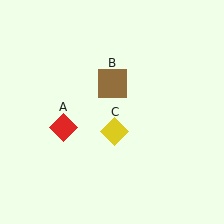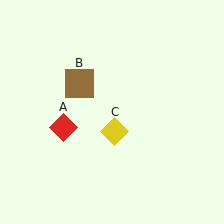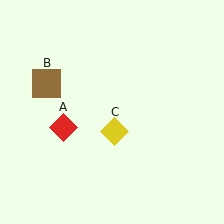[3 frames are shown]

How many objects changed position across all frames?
1 object changed position: brown square (object B).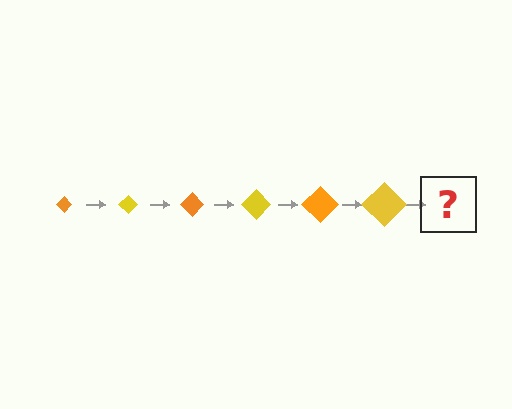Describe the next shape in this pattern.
It should be an orange diamond, larger than the previous one.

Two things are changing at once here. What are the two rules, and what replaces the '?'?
The two rules are that the diamond grows larger each step and the color cycles through orange and yellow. The '?' should be an orange diamond, larger than the previous one.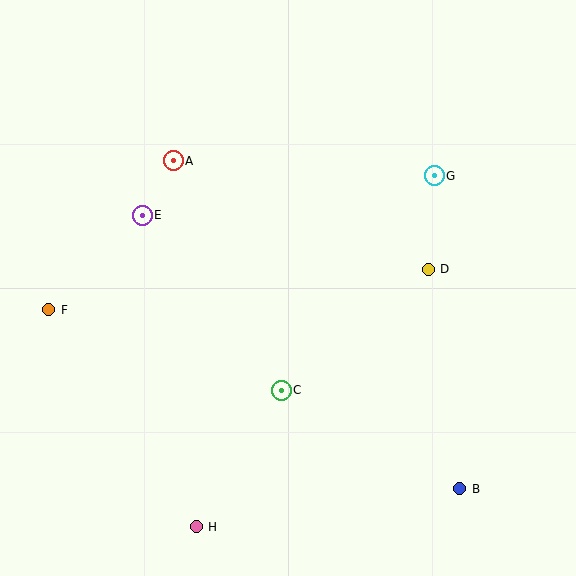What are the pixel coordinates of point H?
Point H is at (196, 527).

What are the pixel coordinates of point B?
Point B is at (460, 489).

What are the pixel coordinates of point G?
Point G is at (434, 176).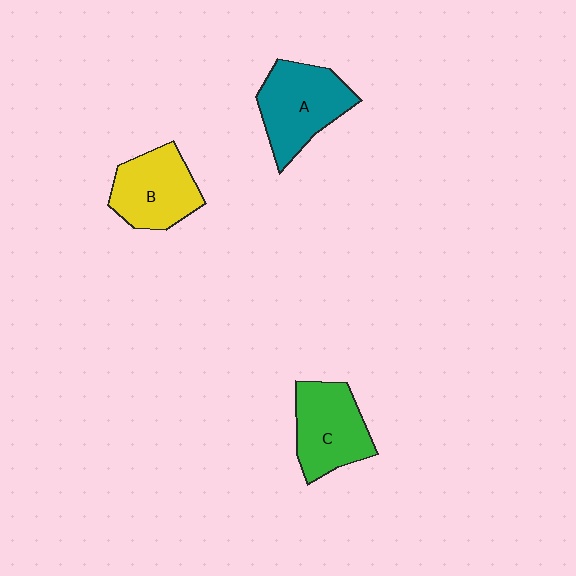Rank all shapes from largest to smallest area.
From largest to smallest: A (teal), C (green), B (yellow).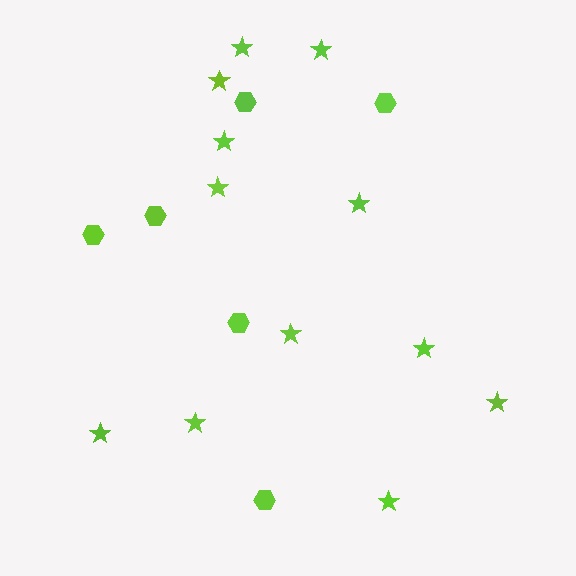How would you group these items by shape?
There are 2 groups: one group of stars (12) and one group of hexagons (6).